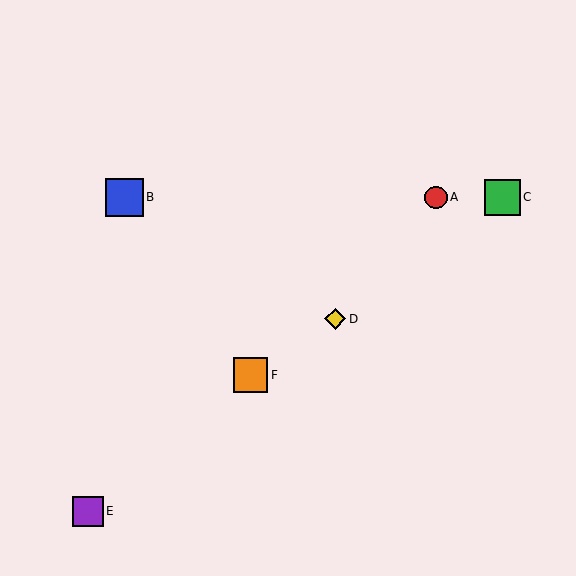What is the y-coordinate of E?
Object E is at y≈511.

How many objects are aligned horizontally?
3 objects (A, B, C) are aligned horizontally.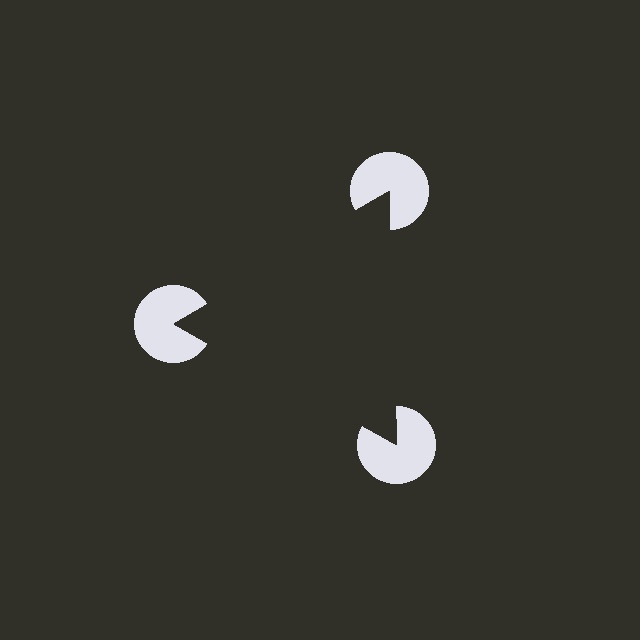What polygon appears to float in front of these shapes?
An illusory triangle — its edges are inferred from the aligned wedge cuts in the pac-man discs, not physically drawn.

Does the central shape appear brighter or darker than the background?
It typically appears slightly darker than the background, even though no actual brightness change is drawn.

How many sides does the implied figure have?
3 sides.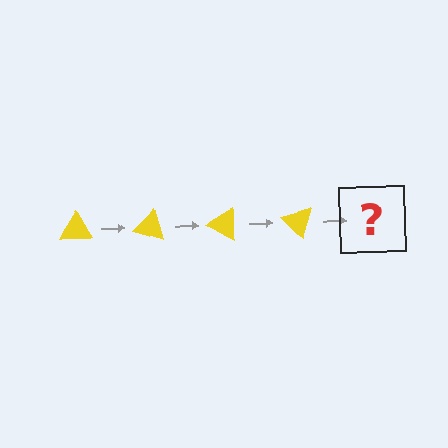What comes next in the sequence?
The next element should be a yellow triangle rotated 60 degrees.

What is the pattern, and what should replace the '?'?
The pattern is that the triangle rotates 15 degrees each step. The '?' should be a yellow triangle rotated 60 degrees.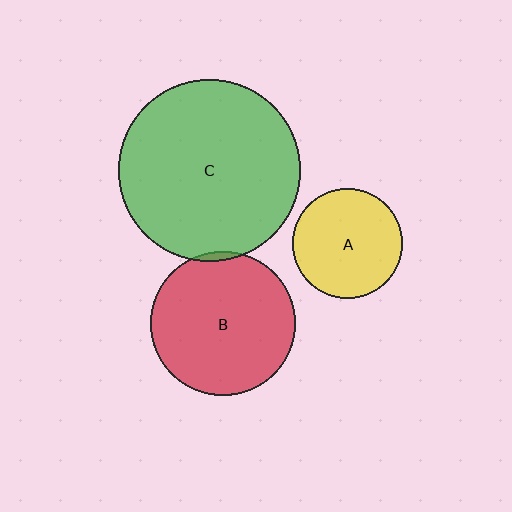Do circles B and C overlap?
Yes.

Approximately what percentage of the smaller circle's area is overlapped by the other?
Approximately 5%.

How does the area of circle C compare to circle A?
Approximately 2.7 times.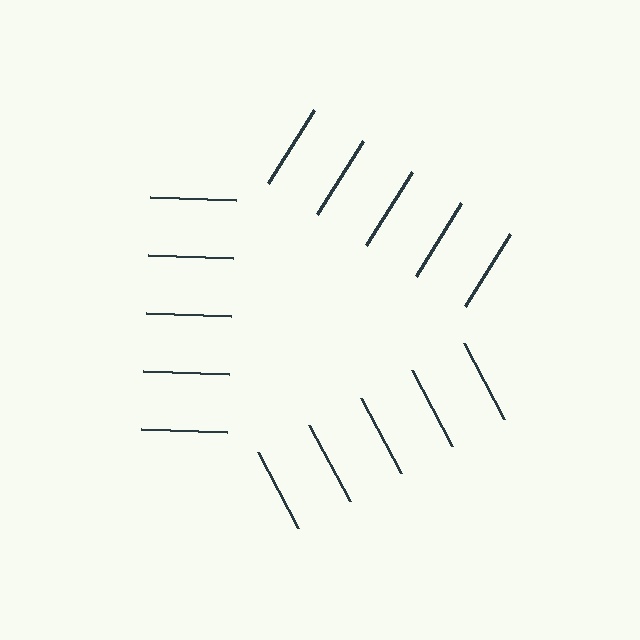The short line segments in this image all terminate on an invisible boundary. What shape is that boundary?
An illusory triangle — the line segments terminate on its edges but no continuous stroke is drawn.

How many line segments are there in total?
15 — 5 along each of the 3 edges.